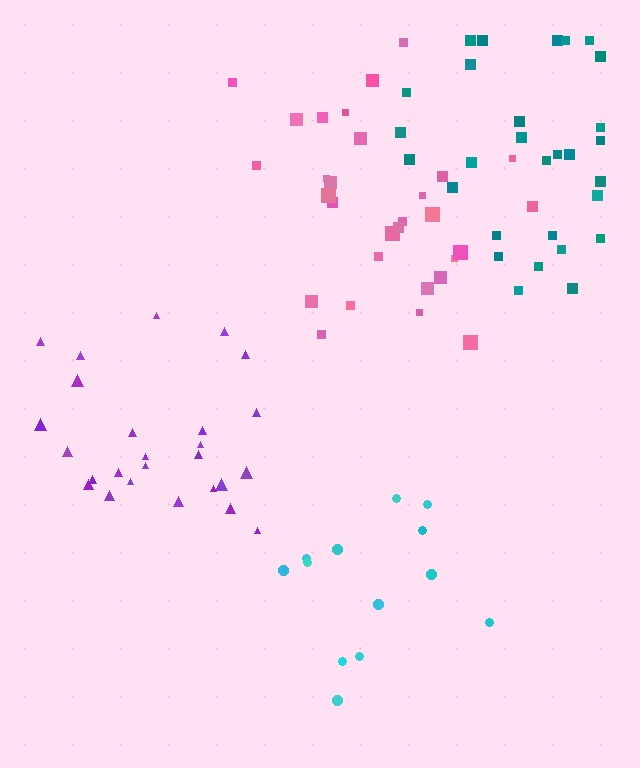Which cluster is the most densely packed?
Pink.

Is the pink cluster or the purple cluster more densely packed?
Pink.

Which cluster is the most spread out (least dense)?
Cyan.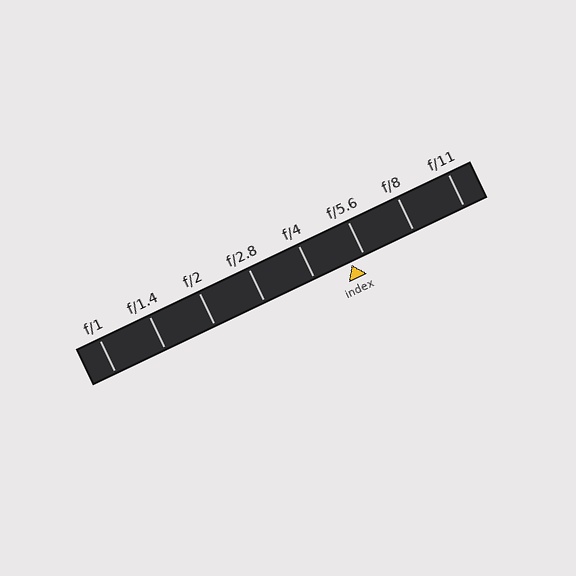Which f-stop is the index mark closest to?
The index mark is closest to f/5.6.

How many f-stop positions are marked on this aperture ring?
There are 8 f-stop positions marked.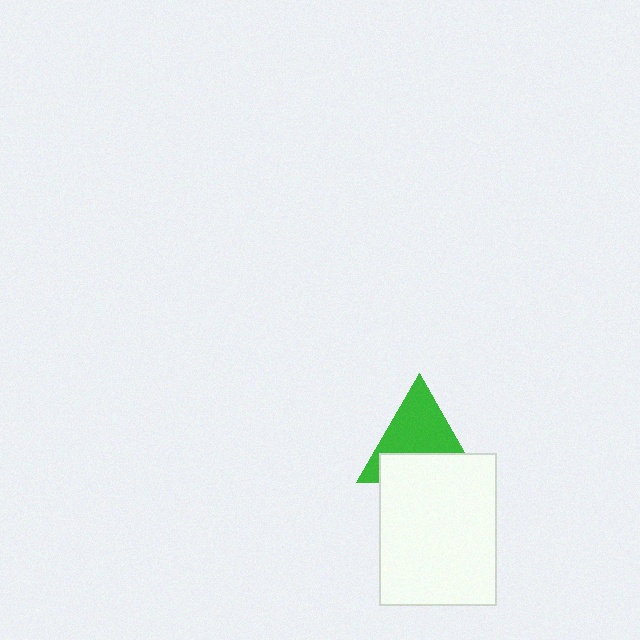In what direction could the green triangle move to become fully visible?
The green triangle could move up. That would shift it out from behind the white rectangle entirely.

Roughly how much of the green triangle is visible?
About half of it is visible (roughly 60%).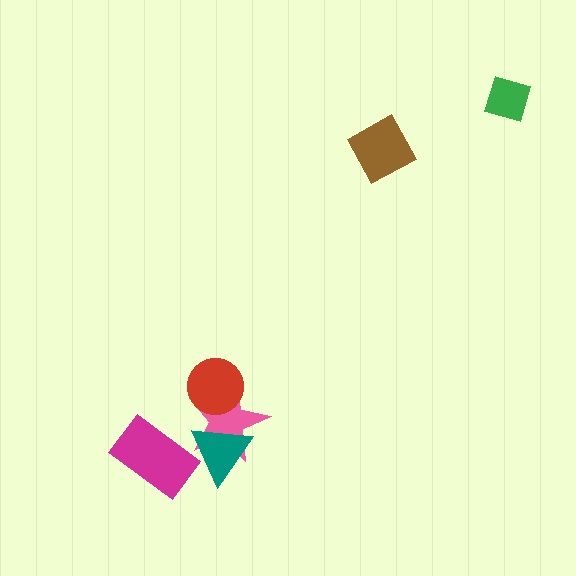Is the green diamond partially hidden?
No, no other shape covers it.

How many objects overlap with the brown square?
0 objects overlap with the brown square.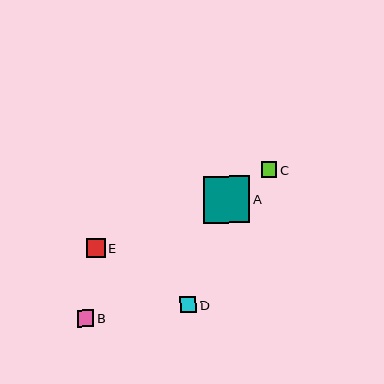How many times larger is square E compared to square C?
Square E is approximately 1.3 times the size of square C.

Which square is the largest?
Square A is the largest with a size of approximately 47 pixels.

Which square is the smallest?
Square C is the smallest with a size of approximately 15 pixels.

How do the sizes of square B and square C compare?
Square B and square C are approximately the same size.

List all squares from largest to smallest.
From largest to smallest: A, E, B, D, C.